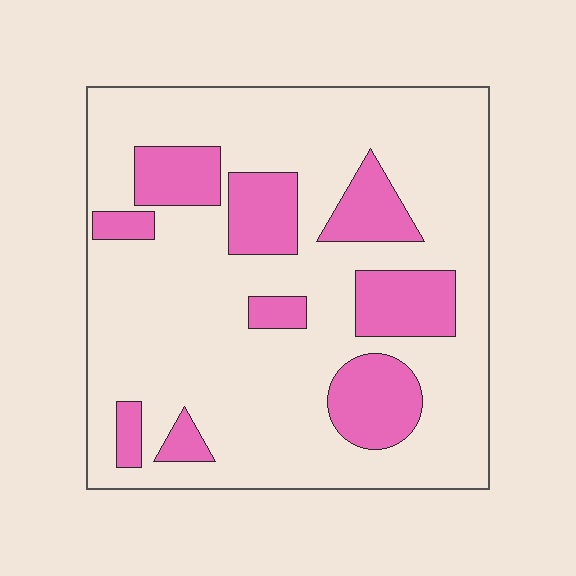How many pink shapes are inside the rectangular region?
9.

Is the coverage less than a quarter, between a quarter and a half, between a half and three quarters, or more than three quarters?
Less than a quarter.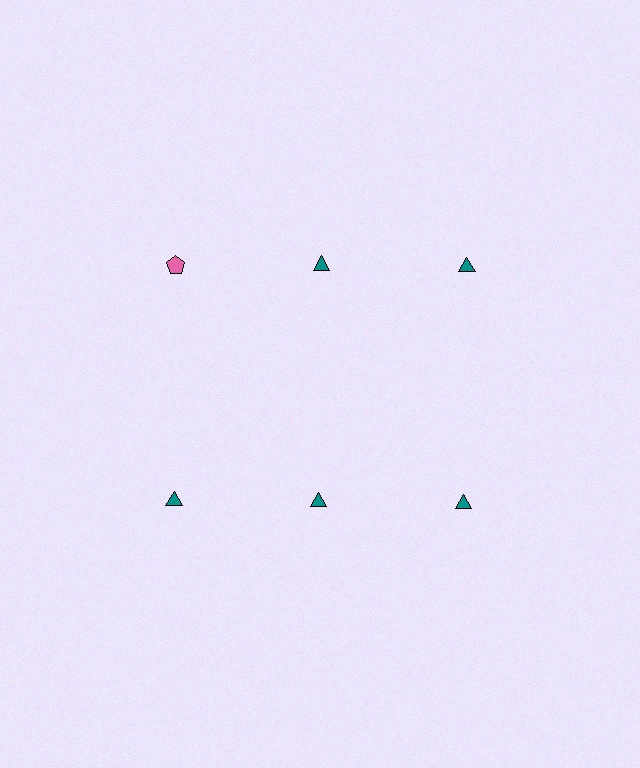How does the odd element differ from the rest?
It differs in both color (pink instead of teal) and shape (pentagon instead of triangle).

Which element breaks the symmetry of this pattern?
The pink pentagon in the top row, leftmost column breaks the symmetry. All other shapes are teal triangles.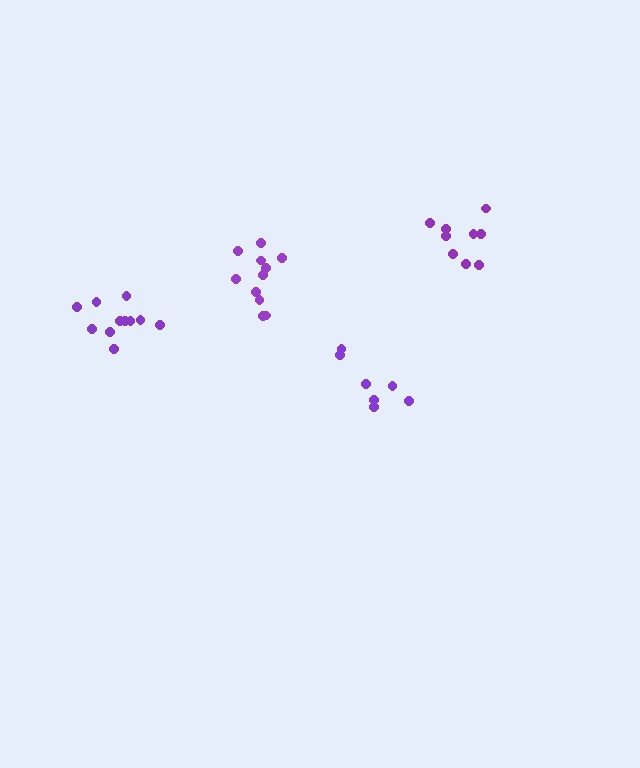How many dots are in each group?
Group 1: 11 dots, Group 2: 7 dots, Group 3: 9 dots, Group 4: 11 dots (38 total).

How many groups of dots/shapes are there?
There are 4 groups.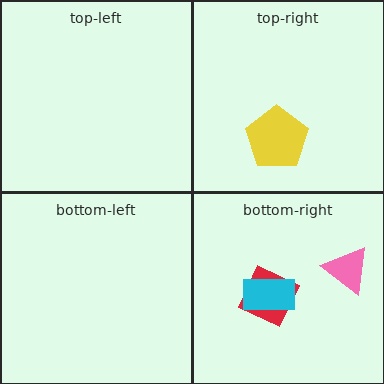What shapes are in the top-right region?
The yellow pentagon.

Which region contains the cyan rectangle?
The bottom-right region.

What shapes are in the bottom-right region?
The red diamond, the cyan rectangle, the pink triangle.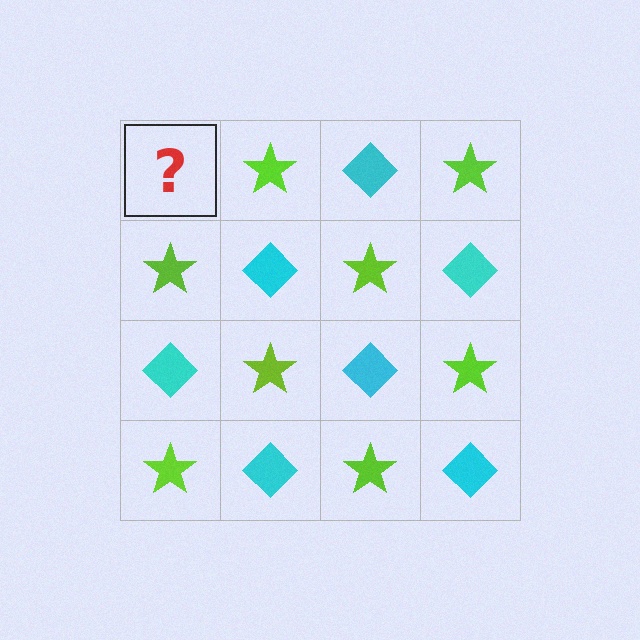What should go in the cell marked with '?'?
The missing cell should contain a cyan diamond.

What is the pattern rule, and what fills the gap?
The rule is that it alternates cyan diamond and lime star in a checkerboard pattern. The gap should be filled with a cyan diamond.